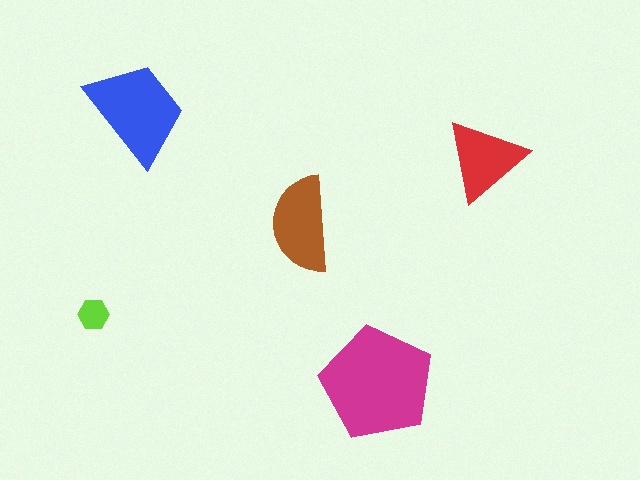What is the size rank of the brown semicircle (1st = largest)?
3rd.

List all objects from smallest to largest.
The lime hexagon, the red triangle, the brown semicircle, the blue trapezoid, the magenta pentagon.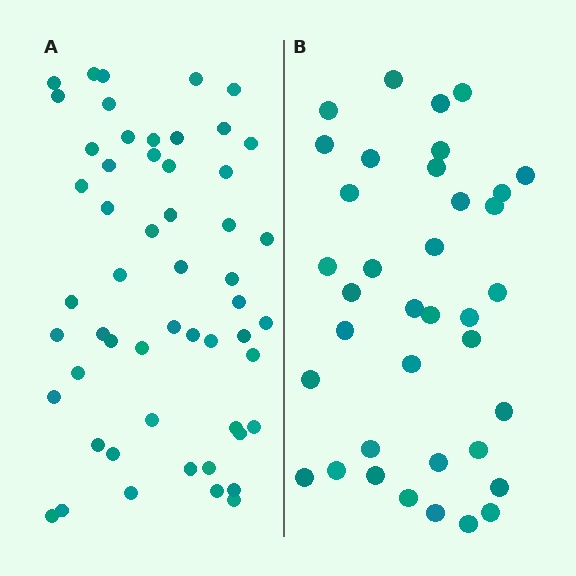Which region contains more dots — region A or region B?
Region A (the left region) has more dots.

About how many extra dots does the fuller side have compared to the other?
Region A has approximately 15 more dots than region B.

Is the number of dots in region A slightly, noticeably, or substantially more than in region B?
Region A has substantially more. The ratio is roughly 1.5 to 1.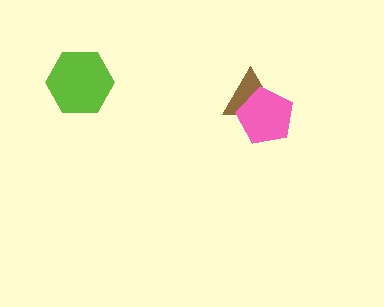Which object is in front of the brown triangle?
The pink pentagon is in front of the brown triangle.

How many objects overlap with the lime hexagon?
0 objects overlap with the lime hexagon.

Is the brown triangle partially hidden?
Yes, it is partially covered by another shape.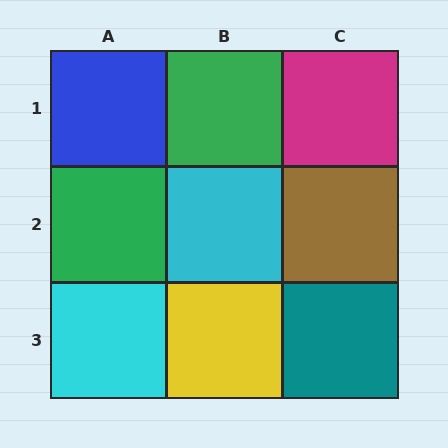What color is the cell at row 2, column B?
Cyan.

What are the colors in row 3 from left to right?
Cyan, yellow, teal.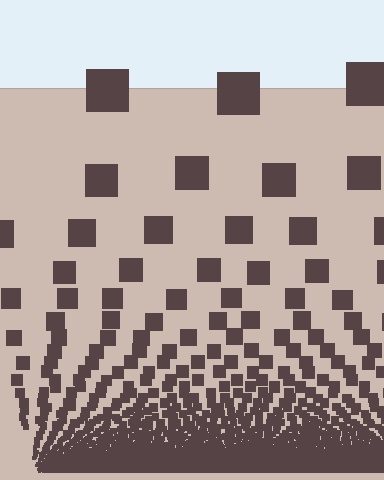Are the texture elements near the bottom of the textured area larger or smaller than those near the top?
Smaller. The gradient is inverted — elements near the bottom are smaller and denser.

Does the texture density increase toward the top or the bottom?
Density increases toward the bottom.